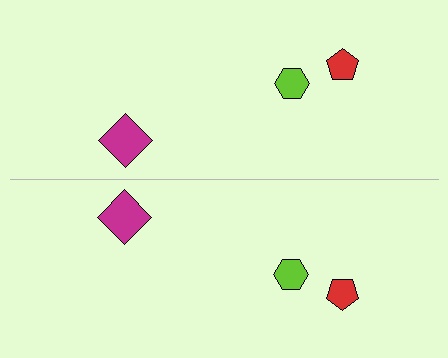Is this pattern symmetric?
Yes, this pattern has bilateral (reflection) symmetry.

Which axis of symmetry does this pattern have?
The pattern has a horizontal axis of symmetry running through the center of the image.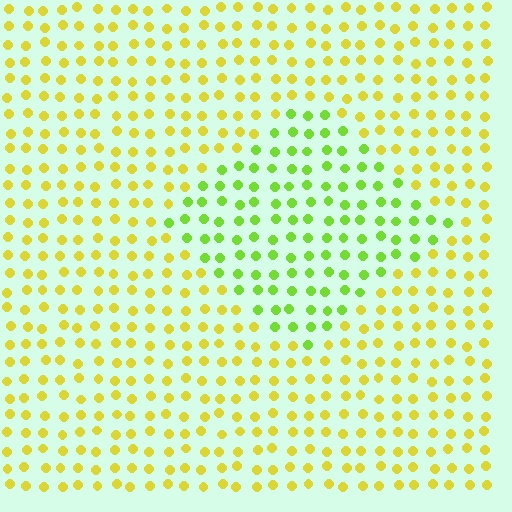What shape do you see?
I see a diamond.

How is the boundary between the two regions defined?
The boundary is defined purely by a slight shift in hue (about 40 degrees). Spacing, size, and orientation are identical on both sides.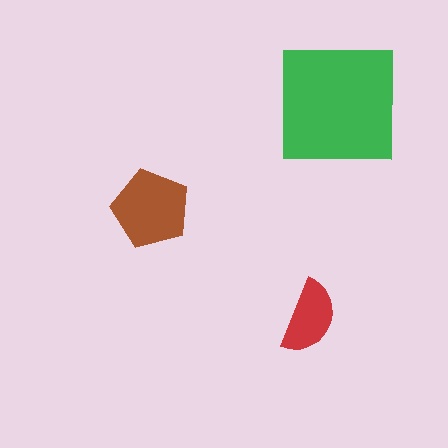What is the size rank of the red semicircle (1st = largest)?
3rd.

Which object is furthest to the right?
The green square is rightmost.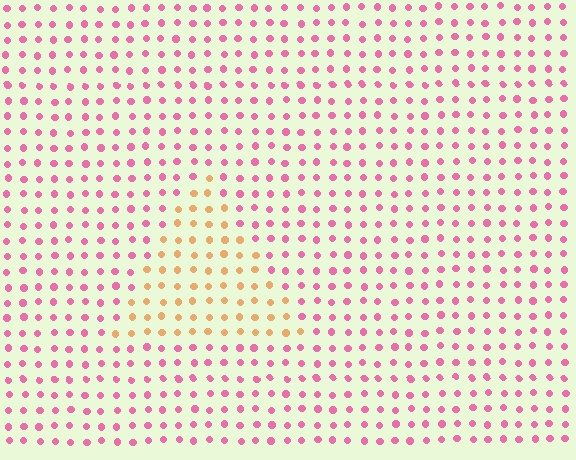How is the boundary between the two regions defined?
The boundary is defined purely by a slight shift in hue (about 59 degrees). Spacing, size, and orientation are identical on both sides.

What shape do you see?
I see a triangle.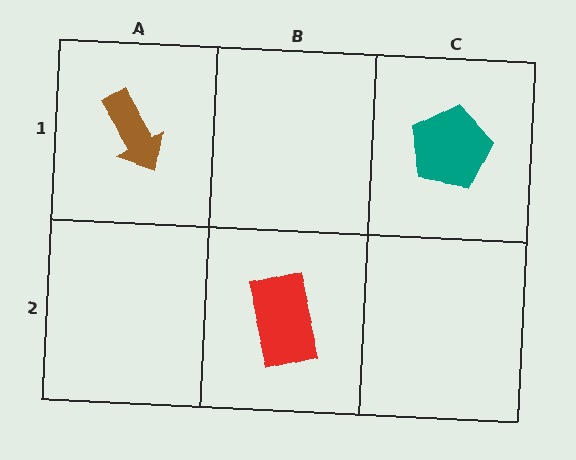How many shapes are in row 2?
1 shape.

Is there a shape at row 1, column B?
No, that cell is empty.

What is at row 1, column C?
A teal pentagon.